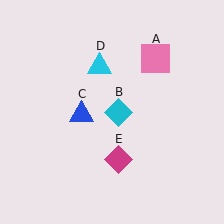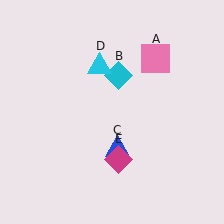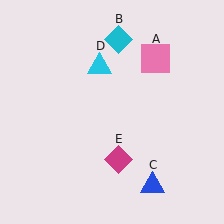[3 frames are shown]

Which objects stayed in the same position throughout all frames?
Pink square (object A) and cyan triangle (object D) and magenta diamond (object E) remained stationary.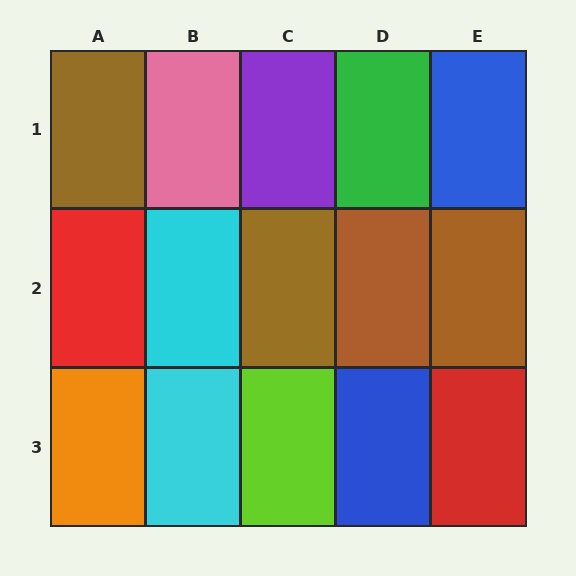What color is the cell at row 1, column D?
Green.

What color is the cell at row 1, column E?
Blue.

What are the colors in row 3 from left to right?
Orange, cyan, lime, blue, red.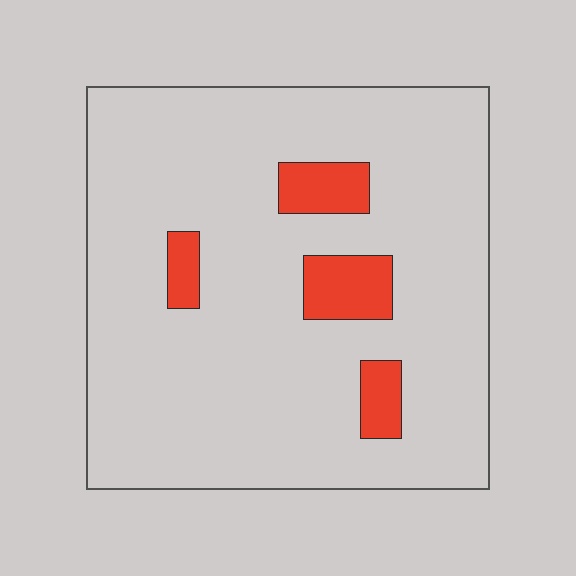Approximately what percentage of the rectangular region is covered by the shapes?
Approximately 10%.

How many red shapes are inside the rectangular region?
4.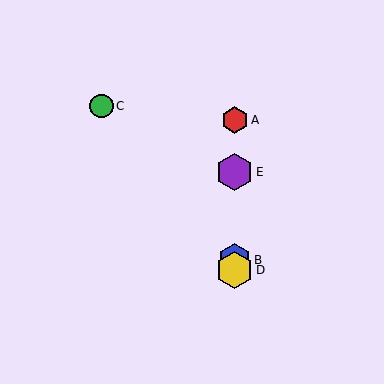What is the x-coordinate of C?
Object C is at x≈102.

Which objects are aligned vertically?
Objects A, B, D, E are aligned vertically.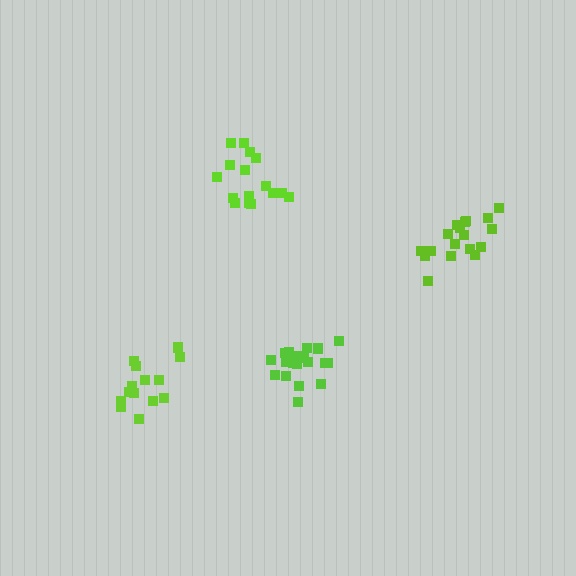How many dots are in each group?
Group 1: 16 dots, Group 2: 14 dots, Group 3: 18 dots, Group 4: 20 dots (68 total).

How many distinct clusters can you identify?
There are 4 distinct clusters.